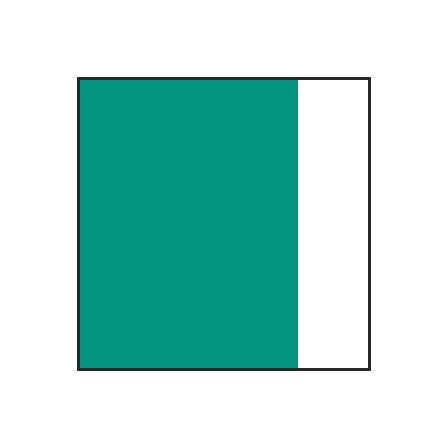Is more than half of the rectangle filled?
Yes.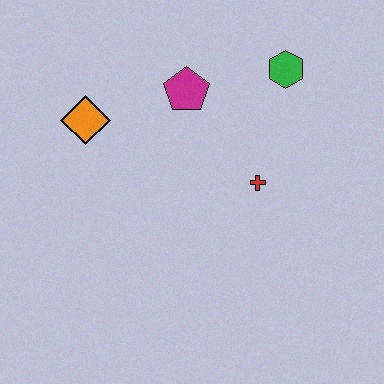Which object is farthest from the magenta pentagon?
The red cross is farthest from the magenta pentagon.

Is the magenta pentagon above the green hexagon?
No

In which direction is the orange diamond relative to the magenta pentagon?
The orange diamond is to the left of the magenta pentagon.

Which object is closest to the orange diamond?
The magenta pentagon is closest to the orange diamond.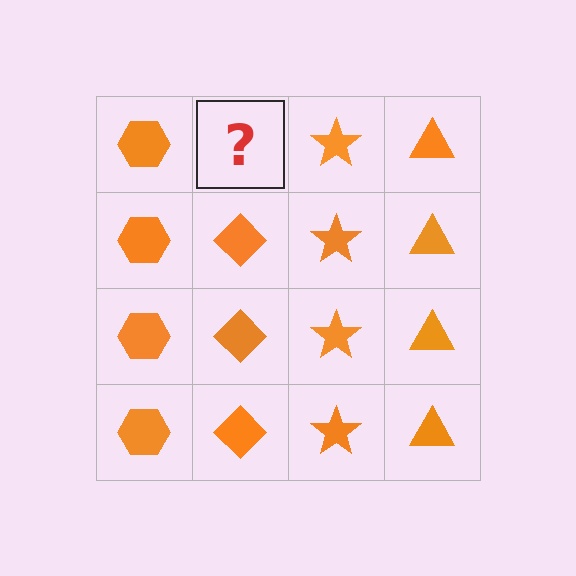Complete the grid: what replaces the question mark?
The question mark should be replaced with an orange diamond.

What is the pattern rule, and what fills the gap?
The rule is that each column has a consistent shape. The gap should be filled with an orange diamond.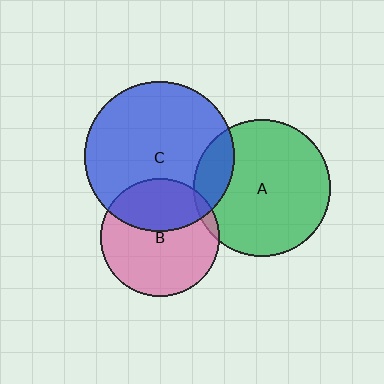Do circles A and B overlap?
Yes.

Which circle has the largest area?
Circle C (blue).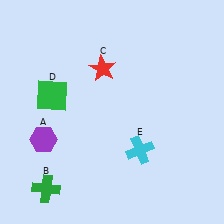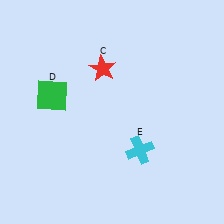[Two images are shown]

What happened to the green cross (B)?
The green cross (B) was removed in Image 2. It was in the bottom-left area of Image 1.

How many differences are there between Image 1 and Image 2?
There are 2 differences between the two images.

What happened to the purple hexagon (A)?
The purple hexagon (A) was removed in Image 2. It was in the bottom-left area of Image 1.